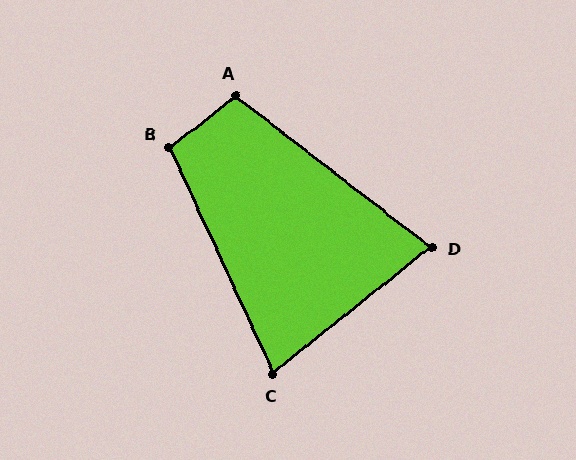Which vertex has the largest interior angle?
A, at approximately 104 degrees.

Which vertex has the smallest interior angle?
C, at approximately 76 degrees.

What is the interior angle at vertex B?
Approximately 104 degrees (obtuse).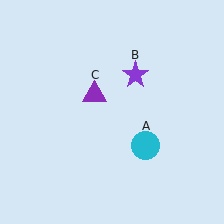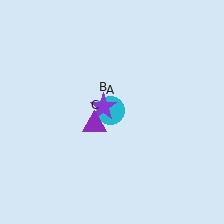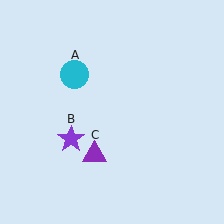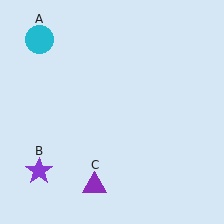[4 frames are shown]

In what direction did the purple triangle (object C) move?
The purple triangle (object C) moved down.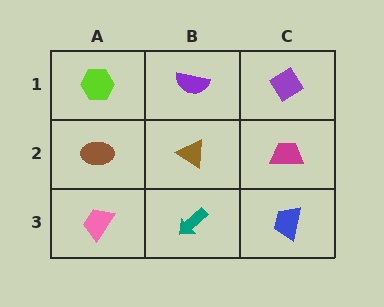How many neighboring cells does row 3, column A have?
2.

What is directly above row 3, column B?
A brown triangle.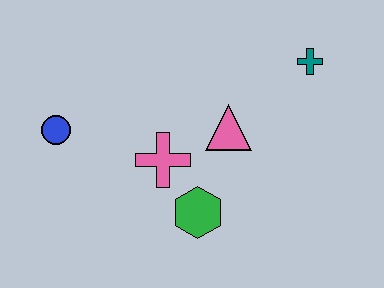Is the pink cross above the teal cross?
No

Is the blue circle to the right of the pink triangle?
No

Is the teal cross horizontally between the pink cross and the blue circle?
No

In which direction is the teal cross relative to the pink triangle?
The teal cross is to the right of the pink triangle.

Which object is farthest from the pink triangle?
The blue circle is farthest from the pink triangle.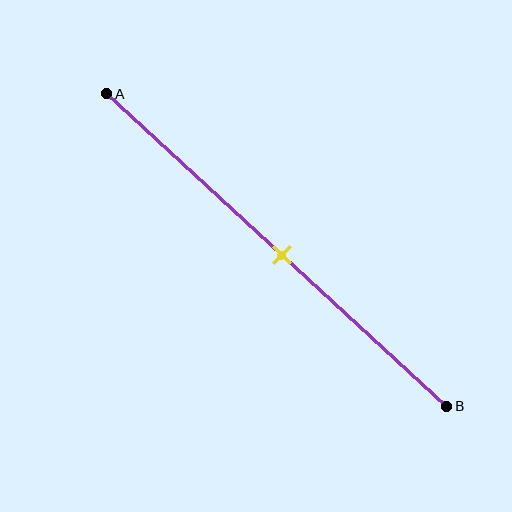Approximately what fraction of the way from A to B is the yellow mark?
The yellow mark is approximately 50% of the way from A to B.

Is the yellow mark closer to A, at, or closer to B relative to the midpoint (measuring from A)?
The yellow mark is approximately at the midpoint of segment AB.